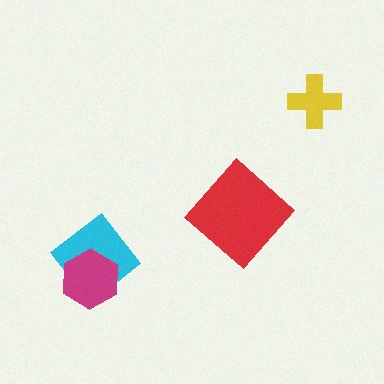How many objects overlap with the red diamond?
0 objects overlap with the red diamond.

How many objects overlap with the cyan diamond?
1 object overlaps with the cyan diamond.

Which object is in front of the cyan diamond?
The magenta hexagon is in front of the cyan diamond.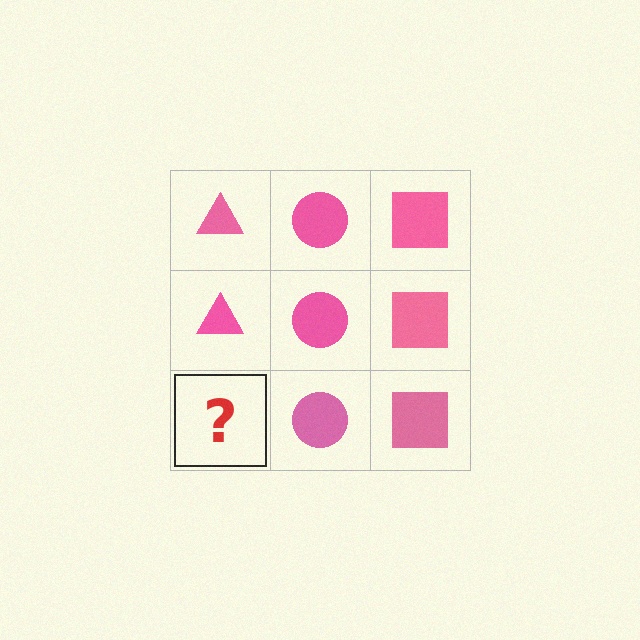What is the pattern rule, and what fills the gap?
The rule is that each column has a consistent shape. The gap should be filled with a pink triangle.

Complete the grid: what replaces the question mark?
The question mark should be replaced with a pink triangle.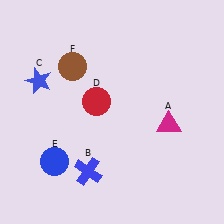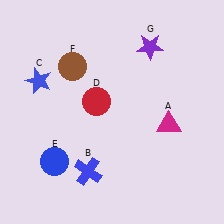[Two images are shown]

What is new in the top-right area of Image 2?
A purple star (G) was added in the top-right area of Image 2.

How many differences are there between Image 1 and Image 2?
There is 1 difference between the two images.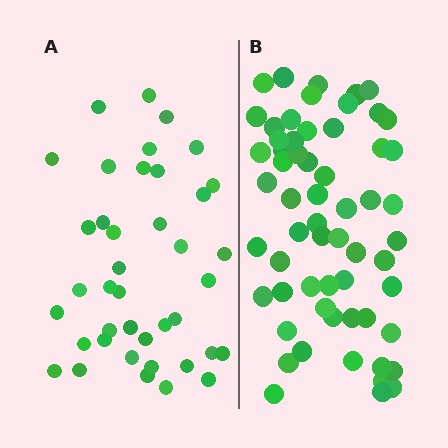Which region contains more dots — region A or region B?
Region B (the right region) has more dots.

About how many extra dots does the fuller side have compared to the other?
Region B has approximately 20 more dots than region A.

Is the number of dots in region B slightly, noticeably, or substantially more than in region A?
Region B has substantially more. The ratio is roughly 1.5 to 1.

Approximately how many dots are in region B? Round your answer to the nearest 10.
About 60 dots.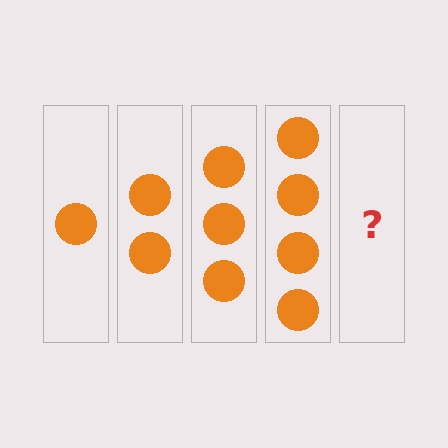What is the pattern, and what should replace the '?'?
The pattern is that each step adds one more circle. The '?' should be 5 circles.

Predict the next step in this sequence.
The next step is 5 circles.